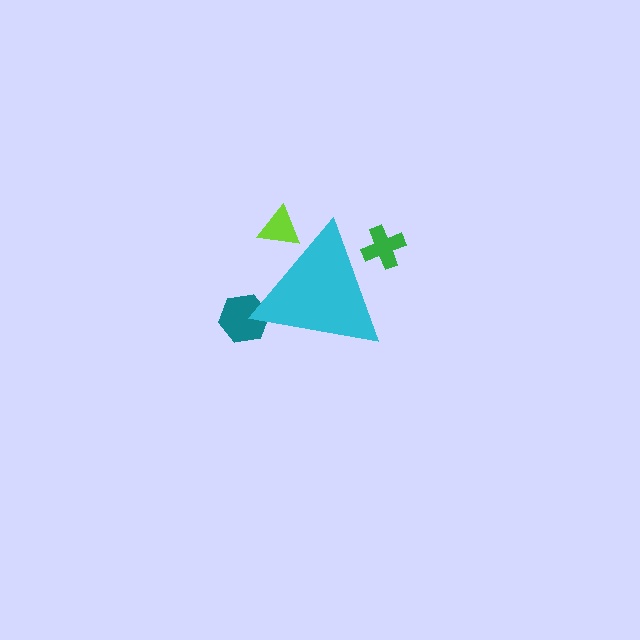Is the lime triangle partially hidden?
Yes, the lime triangle is partially hidden behind the cyan triangle.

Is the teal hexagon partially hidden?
Yes, the teal hexagon is partially hidden behind the cyan triangle.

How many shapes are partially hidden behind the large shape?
3 shapes are partially hidden.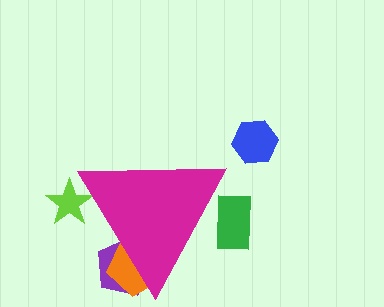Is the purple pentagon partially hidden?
Yes, the purple pentagon is partially hidden behind the magenta triangle.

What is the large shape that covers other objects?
A magenta triangle.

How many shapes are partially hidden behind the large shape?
4 shapes are partially hidden.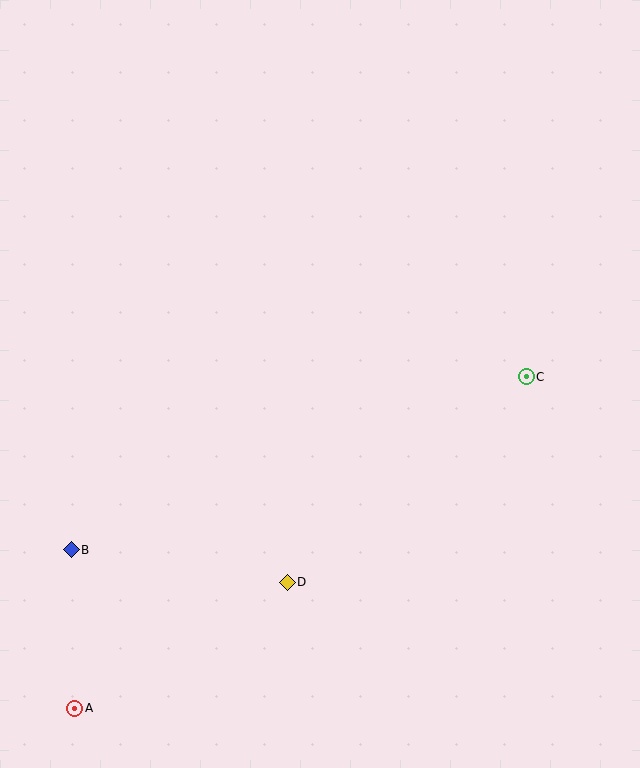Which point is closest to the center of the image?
Point D at (287, 582) is closest to the center.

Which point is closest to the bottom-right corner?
Point D is closest to the bottom-right corner.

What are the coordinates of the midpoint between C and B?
The midpoint between C and B is at (299, 463).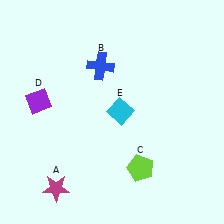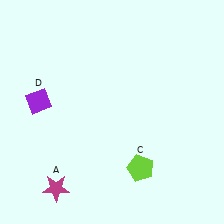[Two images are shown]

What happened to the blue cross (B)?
The blue cross (B) was removed in Image 2. It was in the top-left area of Image 1.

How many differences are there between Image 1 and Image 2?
There are 2 differences between the two images.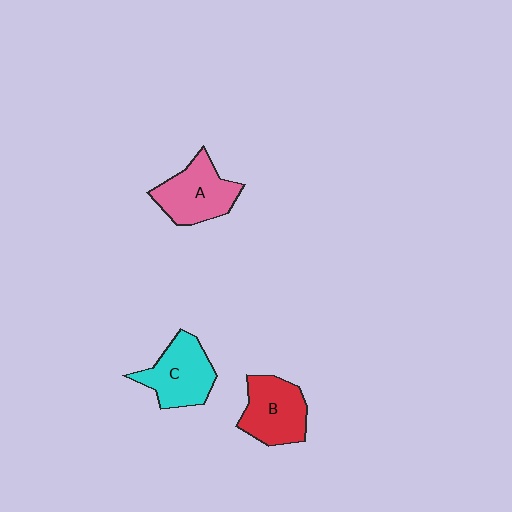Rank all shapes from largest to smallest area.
From largest to smallest: A (pink), C (cyan), B (red).